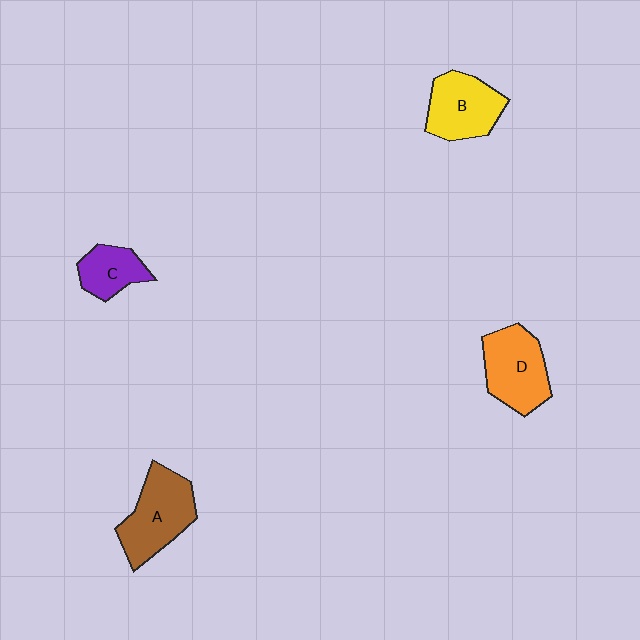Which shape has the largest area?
Shape A (brown).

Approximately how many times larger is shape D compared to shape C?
Approximately 1.6 times.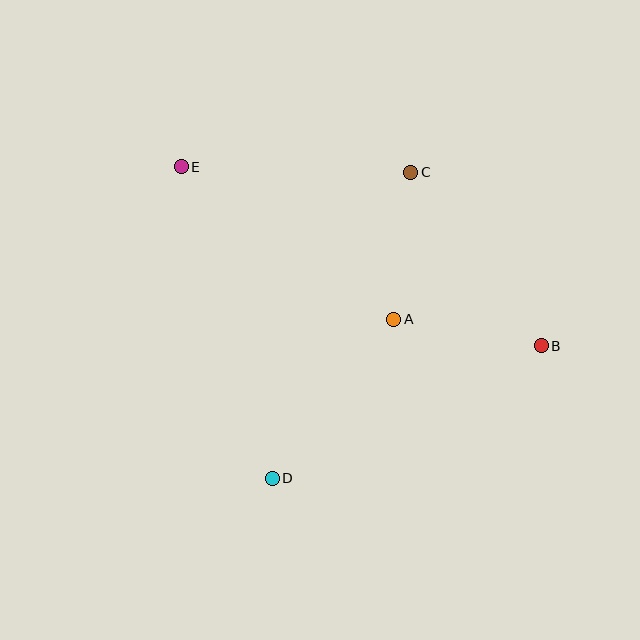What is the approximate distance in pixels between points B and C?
The distance between B and C is approximately 217 pixels.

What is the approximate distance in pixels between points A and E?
The distance between A and E is approximately 262 pixels.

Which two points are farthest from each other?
Points B and E are farthest from each other.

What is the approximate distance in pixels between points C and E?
The distance between C and E is approximately 230 pixels.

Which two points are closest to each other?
Points A and C are closest to each other.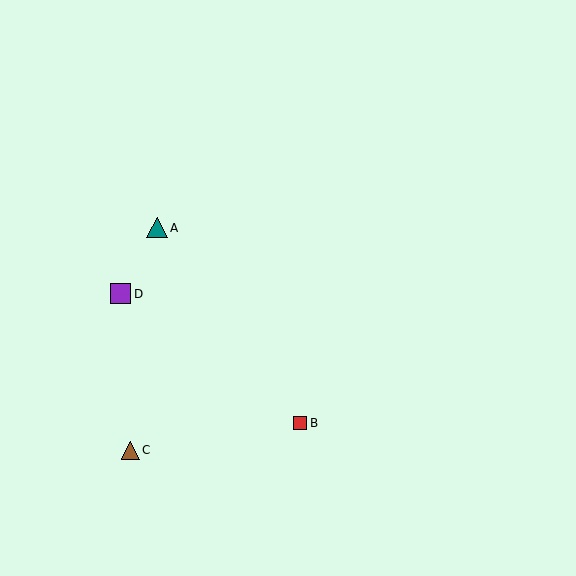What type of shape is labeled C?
Shape C is a brown triangle.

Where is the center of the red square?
The center of the red square is at (300, 423).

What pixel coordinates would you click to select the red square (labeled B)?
Click at (300, 423) to select the red square B.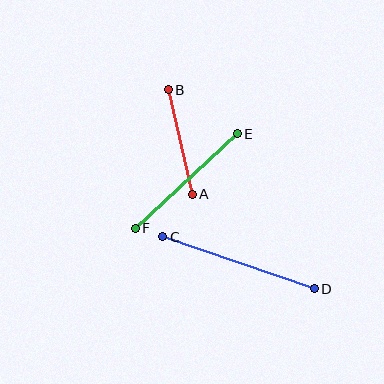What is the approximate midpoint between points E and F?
The midpoint is at approximately (186, 181) pixels.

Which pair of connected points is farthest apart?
Points C and D are farthest apart.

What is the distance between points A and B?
The distance is approximately 107 pixels.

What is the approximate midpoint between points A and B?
The midpoint is at approximately (180, 142) pixels.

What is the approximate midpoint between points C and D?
The midpoint is at approximately (239, 263) pixels.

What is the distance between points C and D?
The distance is approximately 160 pixels.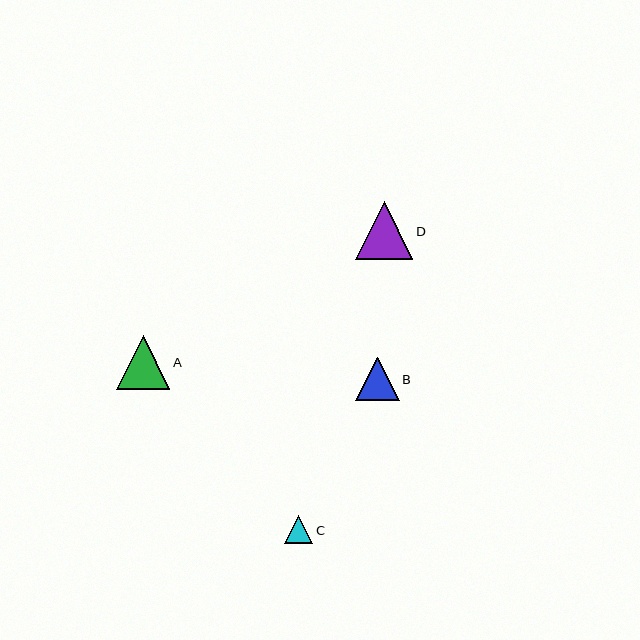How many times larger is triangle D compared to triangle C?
Triangle D is approximately 2.0 times the size of triangle C.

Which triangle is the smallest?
Triangle C is the smallest with a size of approximately 28 pixels.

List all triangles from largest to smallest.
From largest to smallest: D, A, B, C.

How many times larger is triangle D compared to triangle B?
Triangle D is approximately 1.3 times the size of triangle B.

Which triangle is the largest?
Triangle D is the largest with a size of approximately 57 pixels.